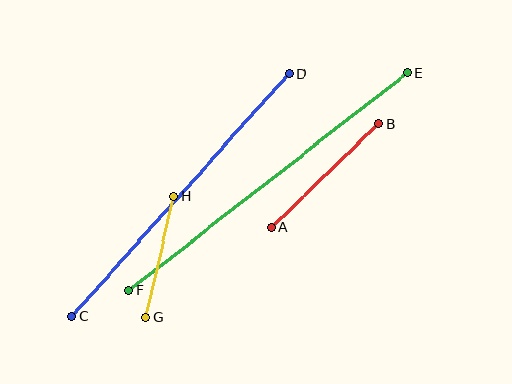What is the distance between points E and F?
The distance is approximately 353 pixels.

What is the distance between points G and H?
The distance is approximately 124 pixels.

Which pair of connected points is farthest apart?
Points E and F are farthest apart.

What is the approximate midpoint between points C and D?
The midpoint is at approximately (180, 195) pixels.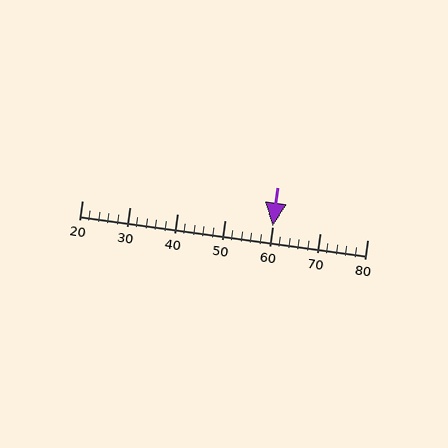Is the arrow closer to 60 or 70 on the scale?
The arrow is closer to 60.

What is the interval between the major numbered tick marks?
The major tick marks are spaced 10 units apart.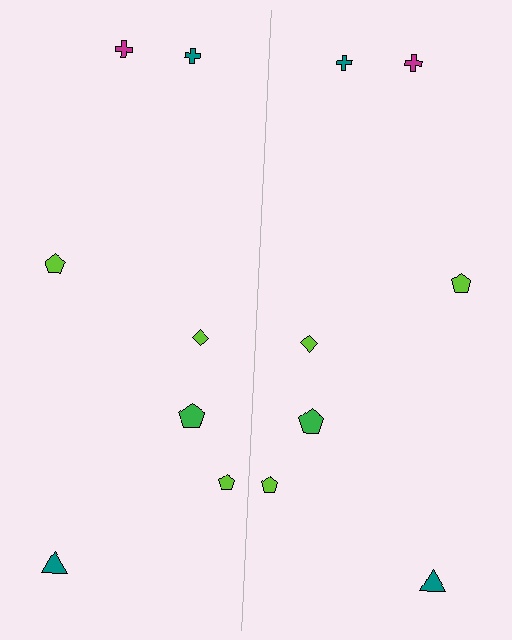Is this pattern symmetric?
Yes, this pattern has bilateral (reflection) symmetry.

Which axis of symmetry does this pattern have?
The pattern has a vertical axis of symmetry running through the center of the image.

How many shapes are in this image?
There are 14 shapes in this image.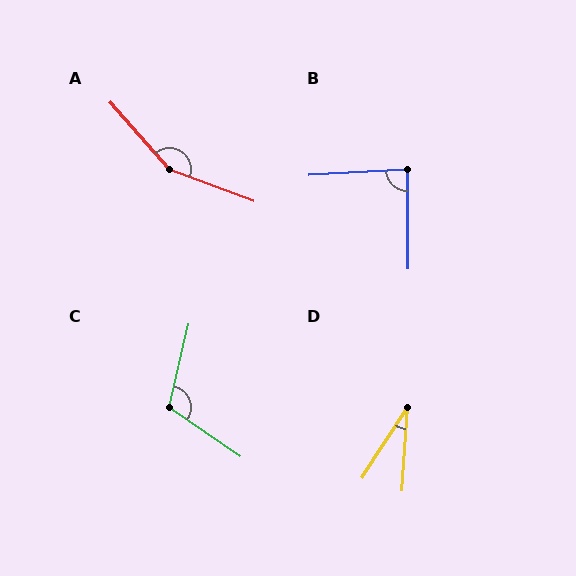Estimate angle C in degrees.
Approximately 111 degrees.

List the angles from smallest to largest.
D (29°), B (87°), C (111°), A (152°).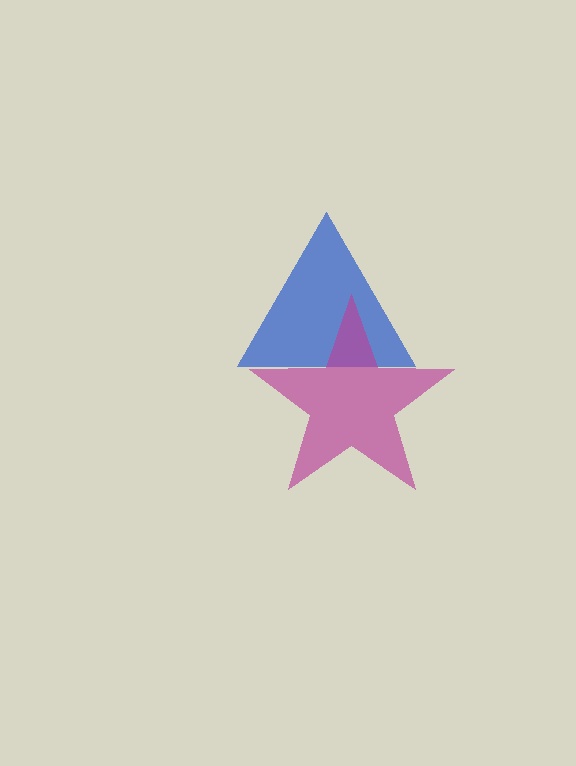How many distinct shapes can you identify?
There are 2 distinct shapes: a blue triangle, a magenta star.